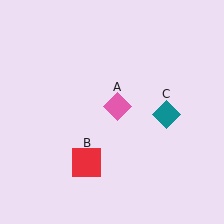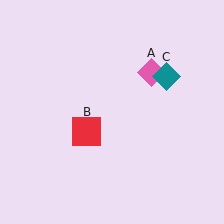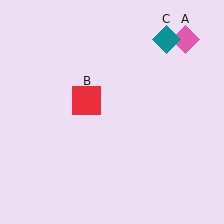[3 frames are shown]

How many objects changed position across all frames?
3 objects changed position: pink diamond (object A), red square (object B), teal diamond (object C).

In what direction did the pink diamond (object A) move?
The pink diamond (object A) moved up and to the right.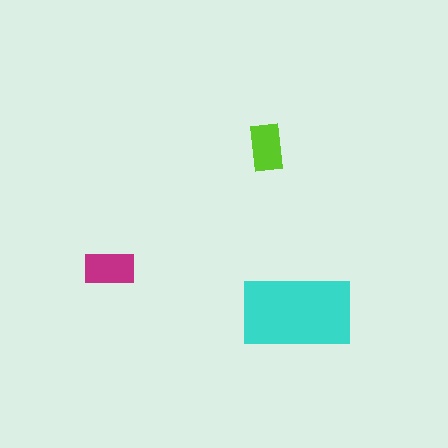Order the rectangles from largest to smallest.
the cyan one, the magenta one, the lime one.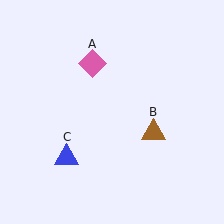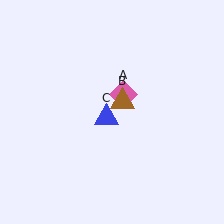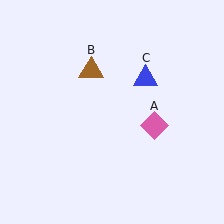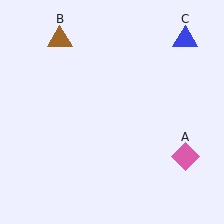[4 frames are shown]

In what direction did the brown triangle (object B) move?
The brown triangle (object B) moved up and to the left.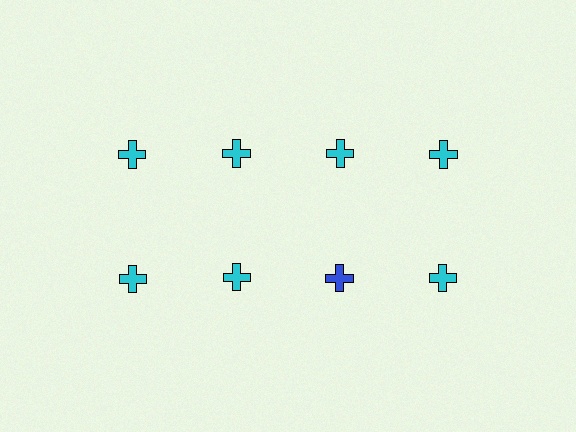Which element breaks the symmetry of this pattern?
The blue cross in the second row, center column breaks the symmetry. All other shapes are cyan crosses.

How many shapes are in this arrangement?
There are 8 shapes arranged in a grid pattern.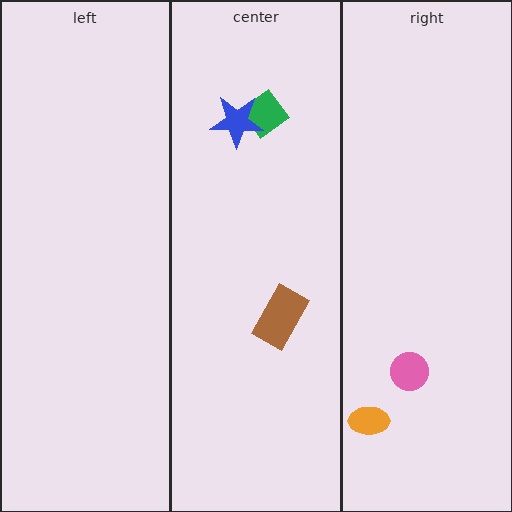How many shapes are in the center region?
3.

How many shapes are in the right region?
2.